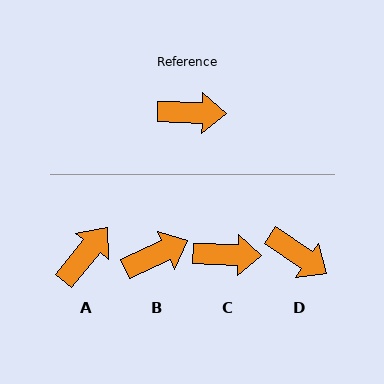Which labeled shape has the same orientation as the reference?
C.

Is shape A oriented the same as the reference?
No, it is off by about 53 degrees.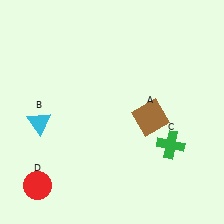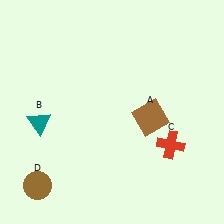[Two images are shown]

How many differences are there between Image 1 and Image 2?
There are 3 differences between the two images.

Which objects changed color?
B changed from cyan to teal. C changed from green to red. D changed from red to brown.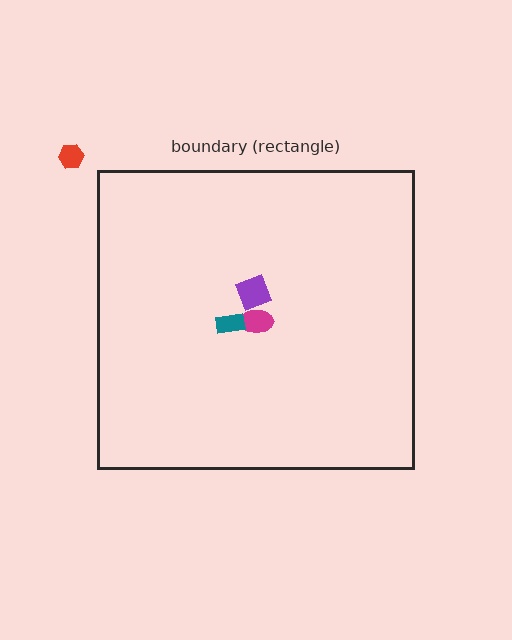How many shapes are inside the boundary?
3 inside, 1 outside.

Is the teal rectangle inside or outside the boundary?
Inside.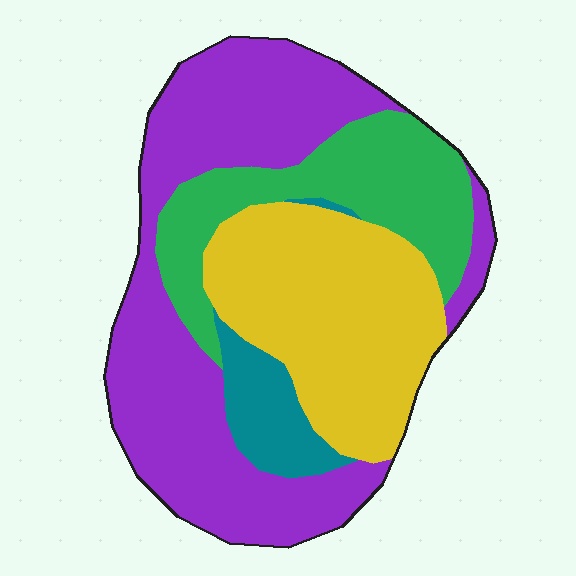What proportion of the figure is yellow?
Yellow takes up about one quarter (1/4) of the figure.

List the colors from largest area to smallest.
From largest to smallest: purple, yellow, green, teal.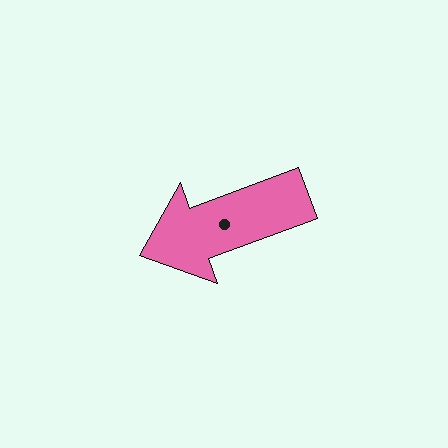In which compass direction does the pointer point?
West.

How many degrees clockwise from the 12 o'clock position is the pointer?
Approximately 250 degrees.